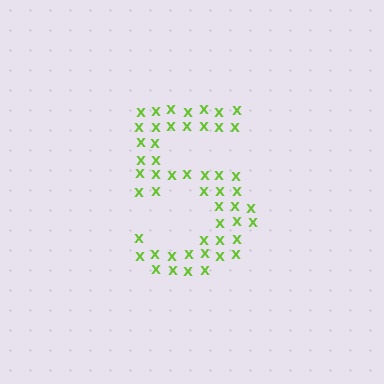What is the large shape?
The large shape is the digit 5.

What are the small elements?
The small elements are letter X's.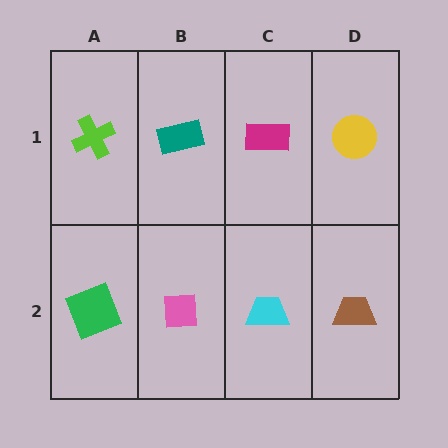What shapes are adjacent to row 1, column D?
A brown trapezoid (row 2, column D), a magenta rectangle (row 1, column C).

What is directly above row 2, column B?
A teal rectangle.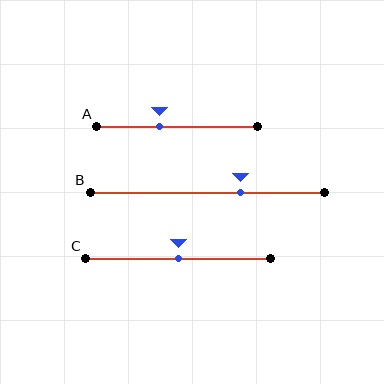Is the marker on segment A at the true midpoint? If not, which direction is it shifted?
No, the marker on segment A is shifted to the left by about 11% of the segment length.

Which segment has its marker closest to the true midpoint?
Segment C has its marker closest to the true midpoint.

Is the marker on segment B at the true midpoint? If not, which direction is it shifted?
No, the marker on segment B is shifted to the right by about 14% of the segment length.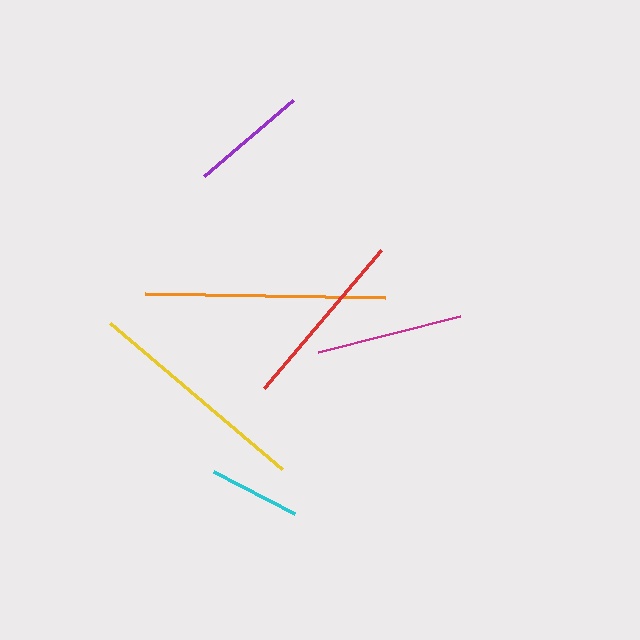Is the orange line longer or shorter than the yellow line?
The orange line is longer than the yellow line.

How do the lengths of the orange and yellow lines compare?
The orange and yellow lines are approximately the same length.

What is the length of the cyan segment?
The cyan segment is approximately 91 pixels long.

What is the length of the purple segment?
The purple segment is approximately 117 pixels long.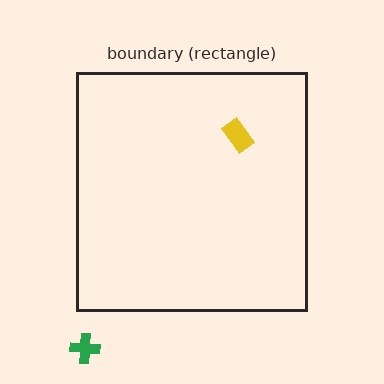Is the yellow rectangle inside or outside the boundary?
Inside.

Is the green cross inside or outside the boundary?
Outside.